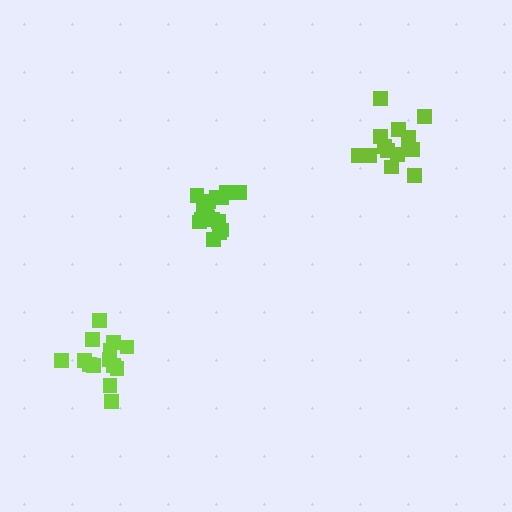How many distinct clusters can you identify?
There are 3 distinct clusters.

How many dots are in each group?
Group 1: 17 dots, Group 2: 14 dots, Group 3: 14 dots (45 total).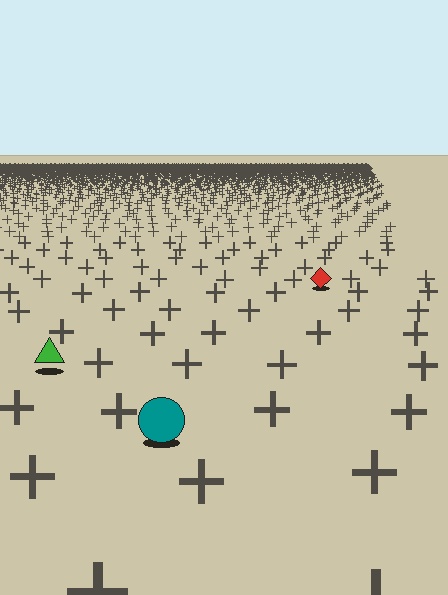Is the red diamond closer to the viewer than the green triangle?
No. The green triangle is closer — you can tell from the texture gradient: the ground texture is coarser near it.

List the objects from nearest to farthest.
From nearest to farthest: the teal circle, the green triangle, the red diamond.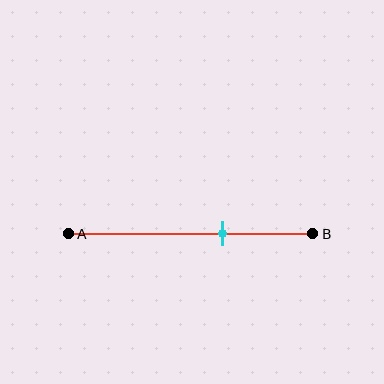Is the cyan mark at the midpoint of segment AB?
No, the mark is at about 65% from A, not at the 50% midpoint.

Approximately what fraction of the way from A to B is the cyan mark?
The cyan mark is approximately 65% of the way from A to B.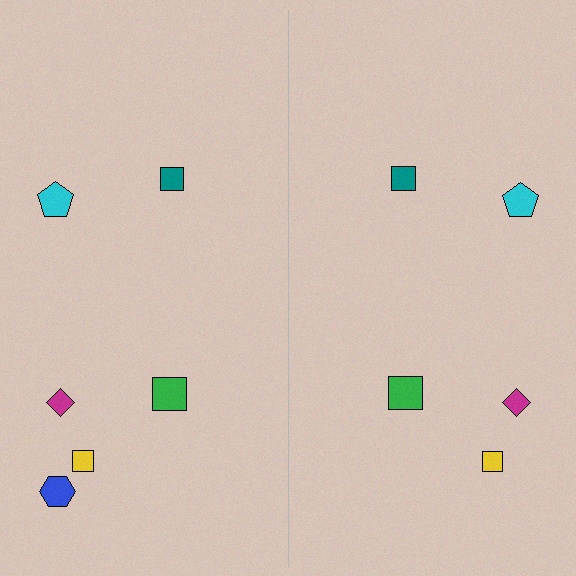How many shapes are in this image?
There are 11 shapes in this image.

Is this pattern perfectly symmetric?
No, the pattern is not perfectly symmetric. A blue hexagon is missing from the right side.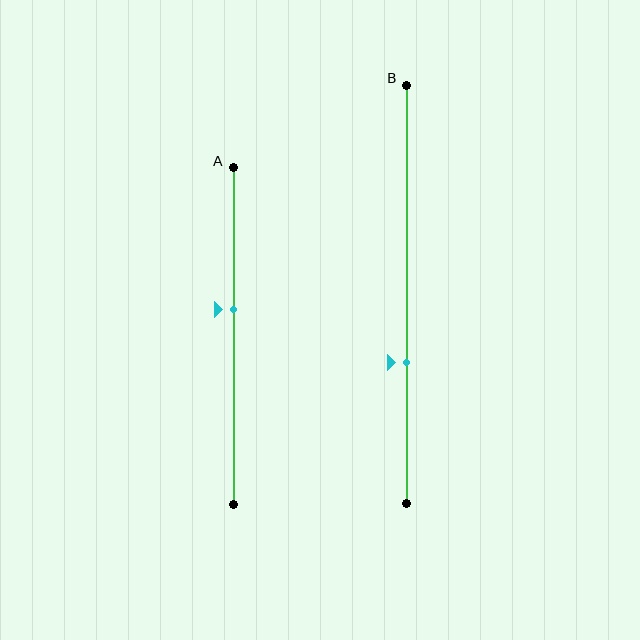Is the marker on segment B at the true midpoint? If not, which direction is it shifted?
No, the marker on segment B is shifted downward by about 16% of the segment length.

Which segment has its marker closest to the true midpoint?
Segment A has its marker closest to the true midpoint.